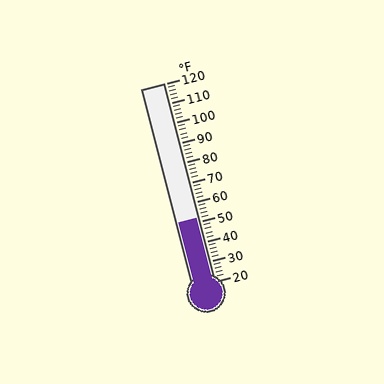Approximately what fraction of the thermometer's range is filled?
The thermometer is filled to approximately 30% of its range.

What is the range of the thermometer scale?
The thermometer scale ranges from 20°F to 120°F.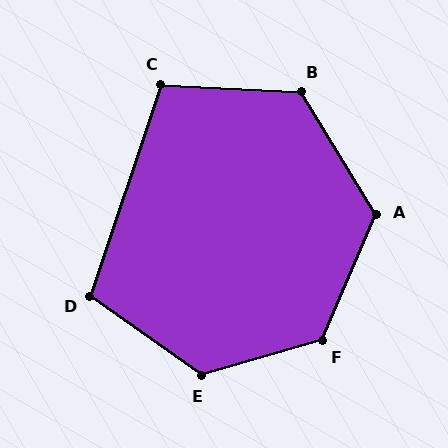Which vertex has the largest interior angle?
E, at approximately 129 degrees.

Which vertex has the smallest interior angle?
C, at approximately 106 degrees.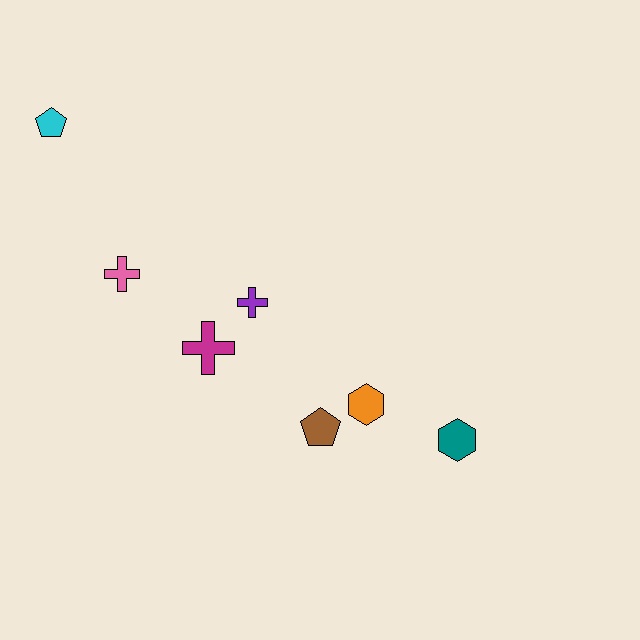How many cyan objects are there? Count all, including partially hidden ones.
There is 1 cyan object.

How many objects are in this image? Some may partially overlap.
There are 7 objects.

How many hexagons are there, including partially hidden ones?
There are 2 hexagons.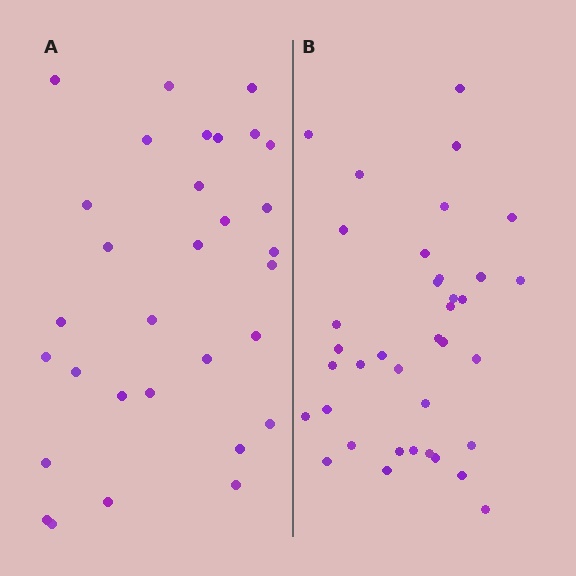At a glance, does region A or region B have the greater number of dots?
Region B (the right region) has more dots.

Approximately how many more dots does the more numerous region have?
Region B has about 6 more dots than region A.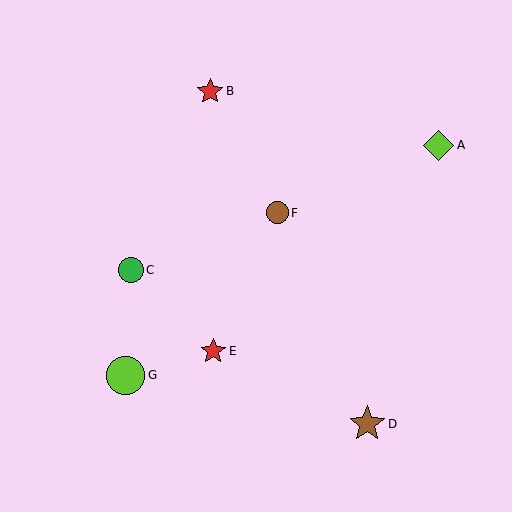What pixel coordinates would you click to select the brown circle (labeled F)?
Click at (277, 213) to select the brown circle F.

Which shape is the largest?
The lime circle (labeled G) is the largest.